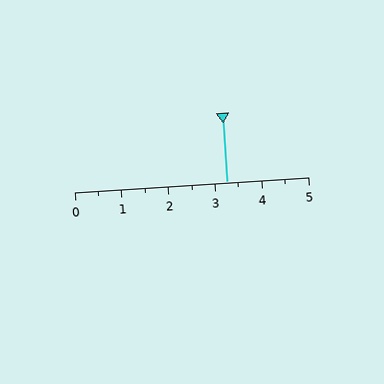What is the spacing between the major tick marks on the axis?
The major ticks are spaced 1 apart.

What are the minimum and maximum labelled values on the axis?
The axis runs from 0 to 5.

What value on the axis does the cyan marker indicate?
The marker indicates approximately 3.2.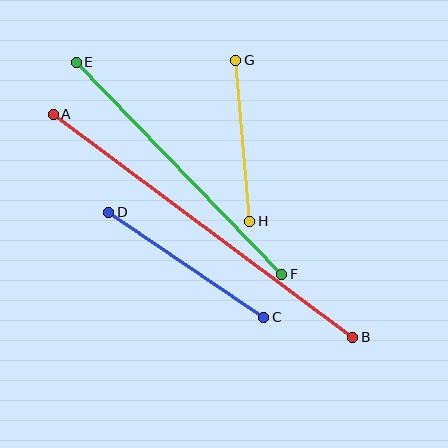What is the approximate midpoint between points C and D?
The midpoint is at approximately (186, 265) pixels.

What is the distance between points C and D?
The distance is approximately 187 pixels.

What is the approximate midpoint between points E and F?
The midpoint is at approximately (179, 168) pixels.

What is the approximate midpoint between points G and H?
The midpoint is at approximately (243, 141) pixels.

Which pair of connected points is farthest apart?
Points A and B are farthest apart.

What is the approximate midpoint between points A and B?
The midpoint is at approximately (203, 226) pixels.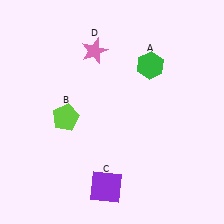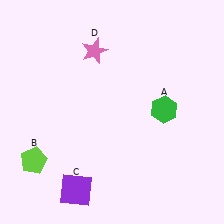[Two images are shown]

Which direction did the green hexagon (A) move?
The green hexagon (A) moved down.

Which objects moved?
The objects that moved are: the green hexagon (A), the lime pentagon (B), the purple square (C).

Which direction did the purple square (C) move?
The purple square (C) moved left.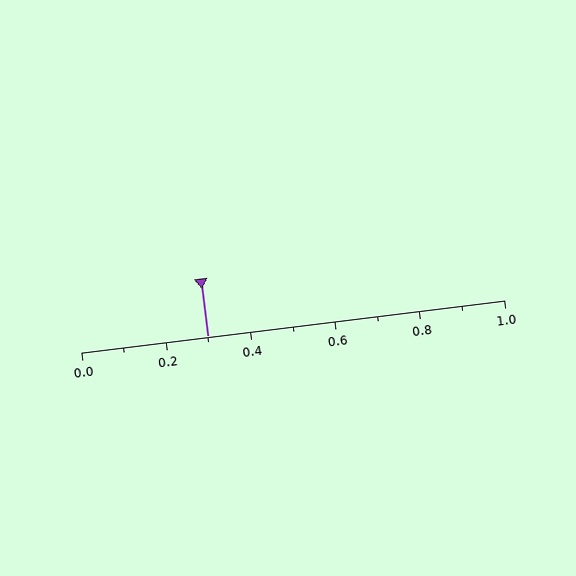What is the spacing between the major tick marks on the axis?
The major ticks are spaced 0.2 apart.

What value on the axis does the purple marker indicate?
The marker indicates approximately 0.3.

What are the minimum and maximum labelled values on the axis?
The axis runs from 0.0 to 1.0.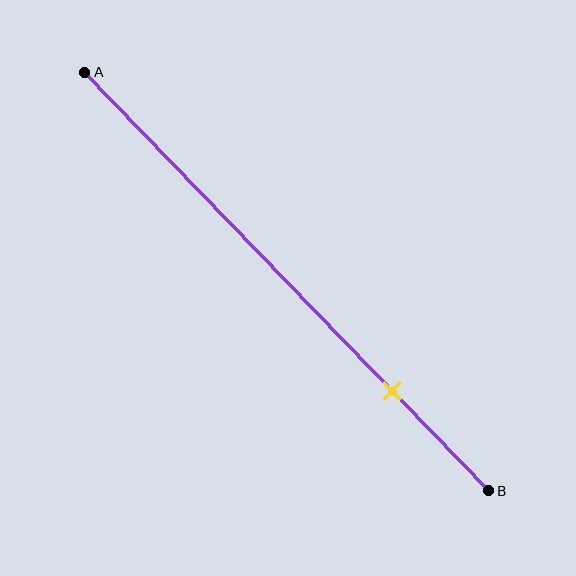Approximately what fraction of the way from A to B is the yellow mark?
The yellow mark is approximately 75% of the way from A to B.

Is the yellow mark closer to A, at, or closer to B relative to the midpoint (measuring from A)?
The yellow mark is closer to point B than the midpoint of segment AB.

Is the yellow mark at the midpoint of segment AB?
No, the mark is at about 75% from A, not at the 50% midpoint.